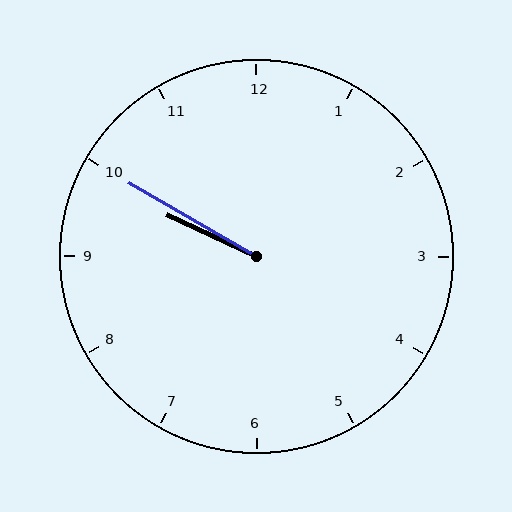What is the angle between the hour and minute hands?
Approximately 5 degrees.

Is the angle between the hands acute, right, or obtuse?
It is acute.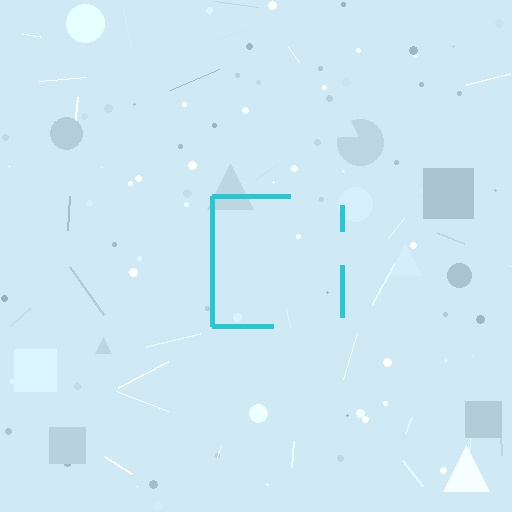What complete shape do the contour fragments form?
The contour fragments form a square.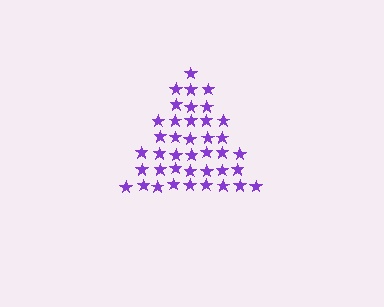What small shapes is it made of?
It is made of small stars.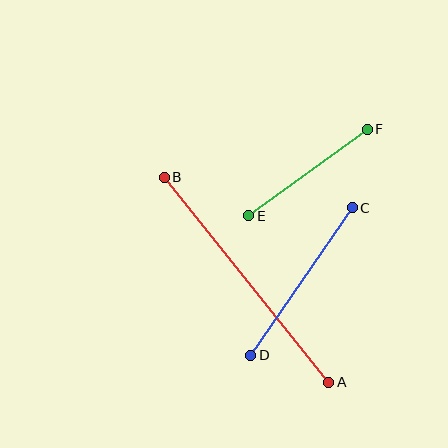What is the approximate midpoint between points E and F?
The midpoint is at approximately (308, 173) pixels.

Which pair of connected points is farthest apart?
Points A and B are farthest apart.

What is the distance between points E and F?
The distance is approximately 147 pixels.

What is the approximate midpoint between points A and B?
The midpoint is at approximately (247, 280) pixels.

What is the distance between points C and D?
The distance is approximately 179 pixels.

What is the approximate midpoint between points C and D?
The midpoint is at approximately (301, 281) pixels.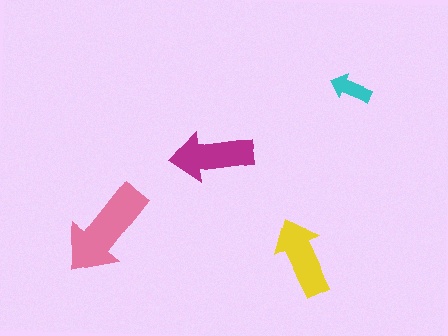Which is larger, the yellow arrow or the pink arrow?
The pink one.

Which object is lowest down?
The yellow arrow is bottommost.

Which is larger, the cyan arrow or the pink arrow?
The pink one.